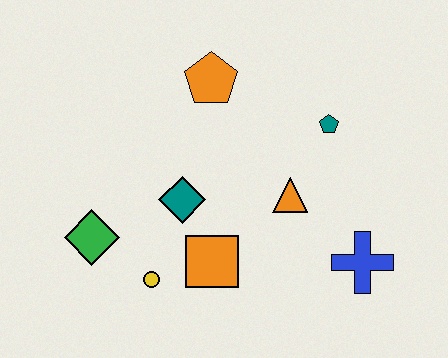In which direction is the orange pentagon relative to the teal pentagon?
The orange pentagon is to the left of the teal pentagon.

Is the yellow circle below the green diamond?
Yes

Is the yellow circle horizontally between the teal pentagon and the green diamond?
Yes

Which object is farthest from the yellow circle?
The teal pentagon is farthest from the yellow circle.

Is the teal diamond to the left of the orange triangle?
Yes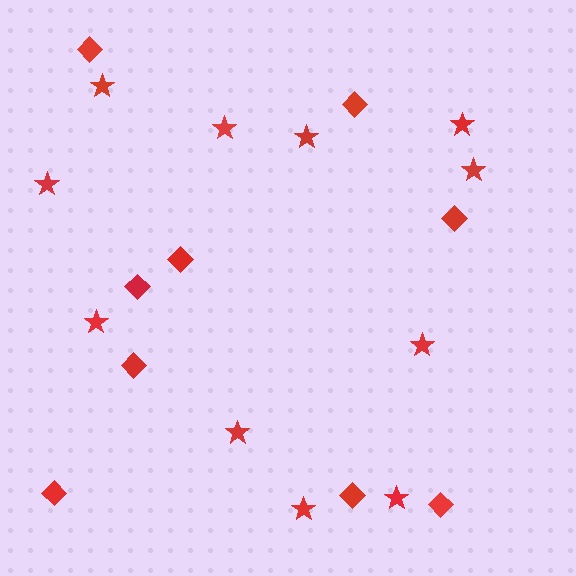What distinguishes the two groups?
There are 2 groups: one group of stars (11) and one group of diamonds (9).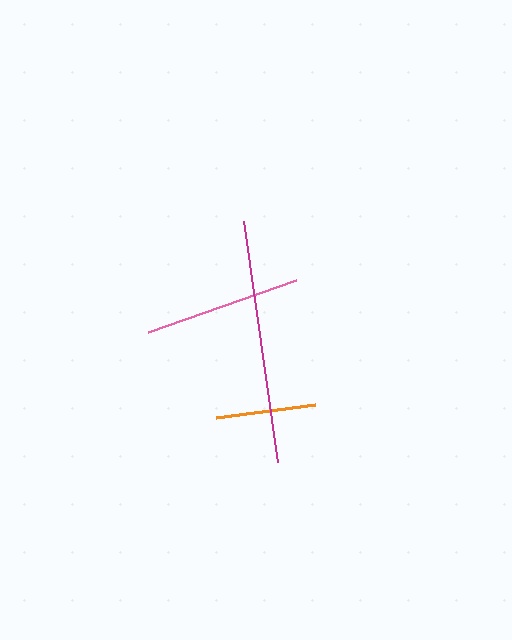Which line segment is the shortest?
The orange line is the shortest at approximately 100 pixels.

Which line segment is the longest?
The magenta line is the longest at approximately 243 pixels.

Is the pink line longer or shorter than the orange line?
The pink line is longer than the orange line.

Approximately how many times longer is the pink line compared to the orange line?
The pink line is approximately 1.6 times the length of the orange line.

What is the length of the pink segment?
The pink segment is approximately 157 pixels long.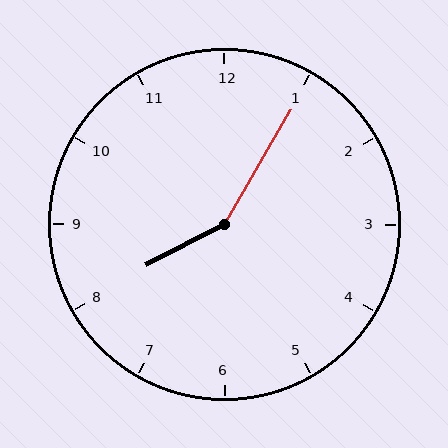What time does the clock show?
8:05.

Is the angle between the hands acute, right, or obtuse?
It is obtuse.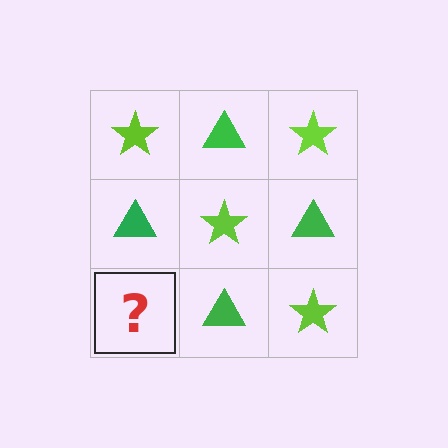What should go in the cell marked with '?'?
The missing cell should contain a lime star.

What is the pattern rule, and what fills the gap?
The rule is that it alternates lime star and green triangle in a checkerboard pattern. The gap should be filled with a lime star.